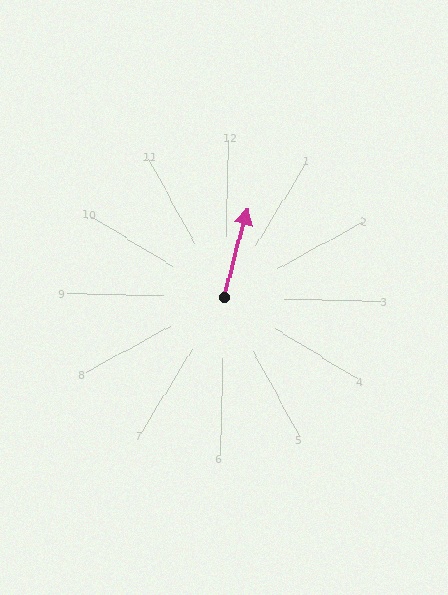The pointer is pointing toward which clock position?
Roughly 12 o'clock.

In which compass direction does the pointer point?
North.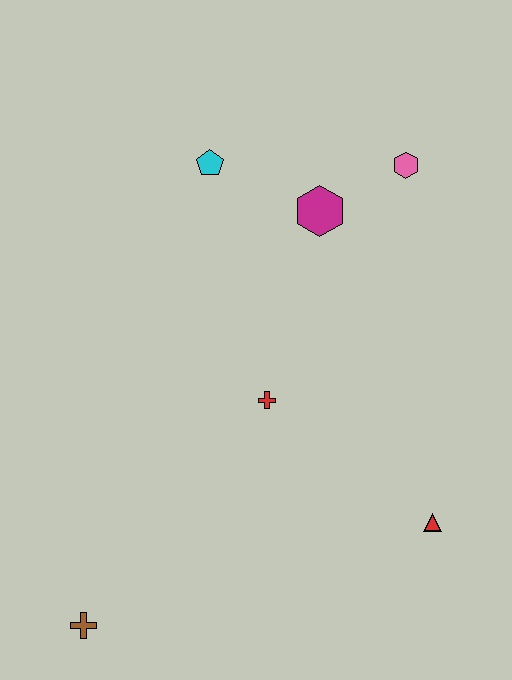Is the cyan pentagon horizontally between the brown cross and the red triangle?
Yes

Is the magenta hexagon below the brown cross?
No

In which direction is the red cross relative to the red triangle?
The red cross is to the left of the red triangle.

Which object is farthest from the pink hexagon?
The brown cross is farthest from the pink hexagon.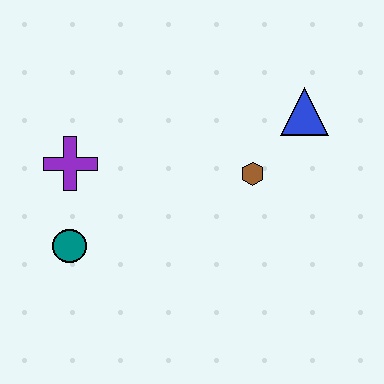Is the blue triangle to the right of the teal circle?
Yes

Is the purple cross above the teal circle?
Yes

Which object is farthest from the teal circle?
The blue triangle is farthest from the teal circle.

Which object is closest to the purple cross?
The teal circle is closest to the purple cross.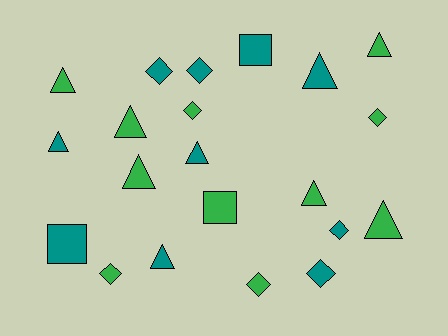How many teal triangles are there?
There are 4 teal triangles.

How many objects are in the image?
There are 21 objects.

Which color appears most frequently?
Green, with 11 objects.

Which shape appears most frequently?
Triangle, with 10 objects.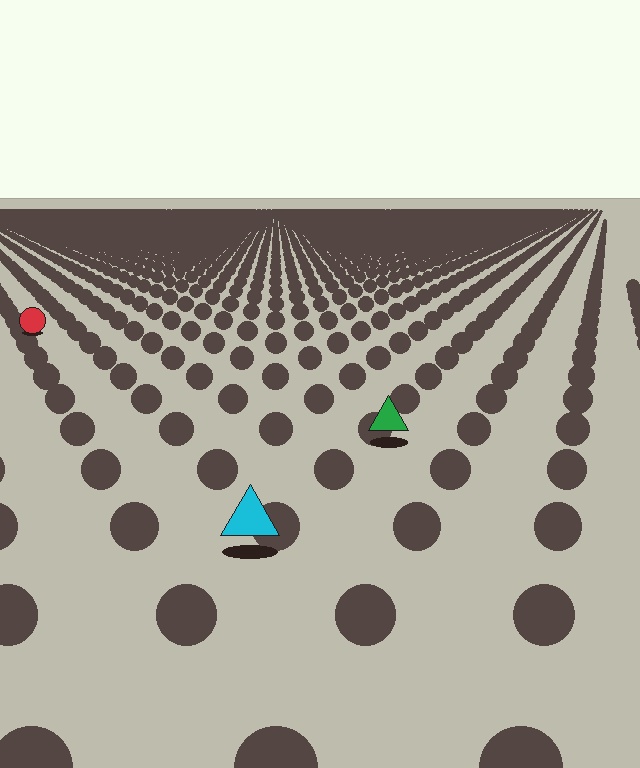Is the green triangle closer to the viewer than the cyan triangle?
No. The cyan triangle is closer — you can tell from the texture gradient: the ground texture is coarser near it.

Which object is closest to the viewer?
The cyan triangle is closest. The texture marks near it are larger and more spread out.